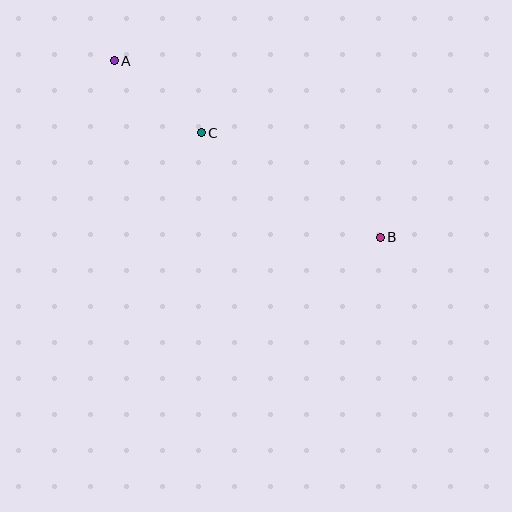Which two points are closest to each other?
Points A and C are closest to each other.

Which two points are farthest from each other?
Points A and B are farthest from each other.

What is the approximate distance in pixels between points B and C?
The distance between B and C is approximately 207 pixels.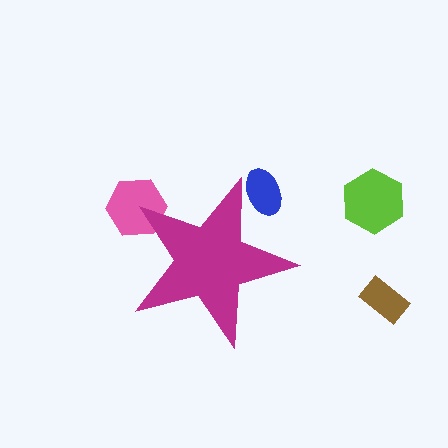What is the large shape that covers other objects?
A magenta star.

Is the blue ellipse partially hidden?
Yes, the blue ellipse is partially hidden behind the magenta star.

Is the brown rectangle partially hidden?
No, the brown rectangle is fully visible.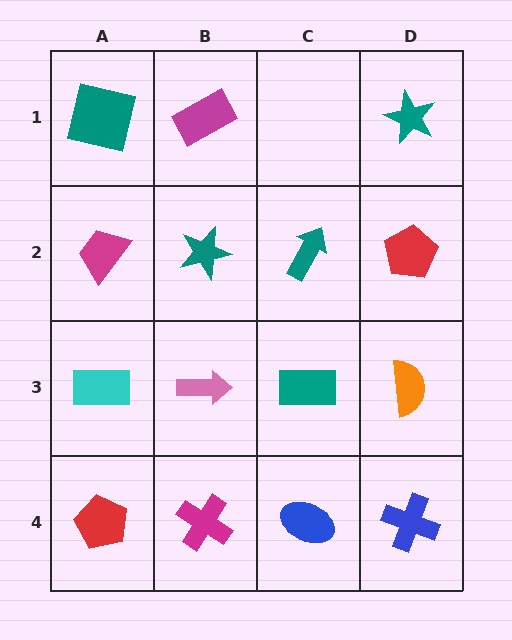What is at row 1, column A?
A teal square.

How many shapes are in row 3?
4 shapes.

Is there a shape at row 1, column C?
No, that cell is empty.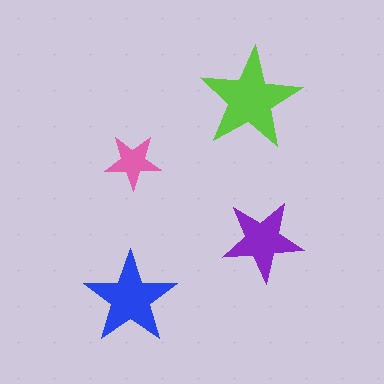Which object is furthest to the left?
The blue star is leftmost.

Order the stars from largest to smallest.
the lime one, the blue one, the purple one, the pink one.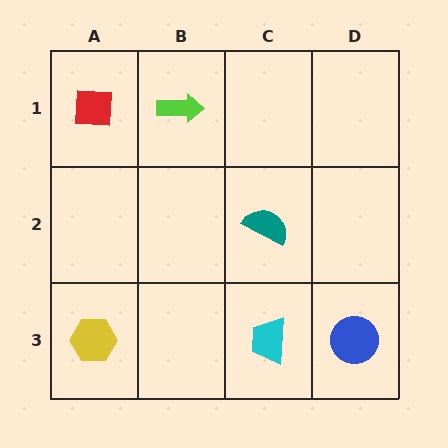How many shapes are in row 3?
3 shapes.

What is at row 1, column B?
A lime arrow.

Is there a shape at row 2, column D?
No, that cell is empty.